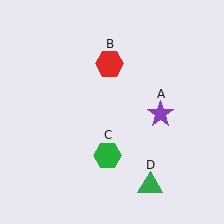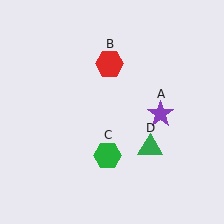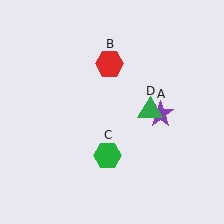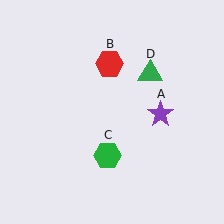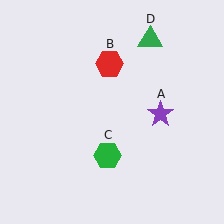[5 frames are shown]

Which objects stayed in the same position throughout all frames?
Purple star (object A) and red hexagon (object B) and green hexagon (object C) remained stationary.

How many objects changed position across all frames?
1 object changed position: green triangle (object D).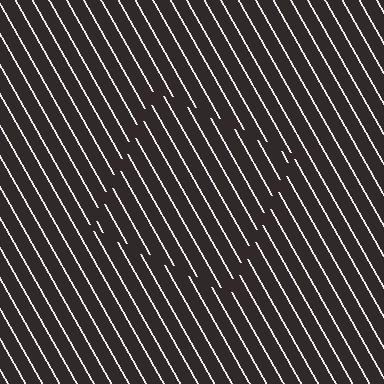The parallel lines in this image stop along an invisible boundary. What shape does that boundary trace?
An illusory square. The interior of the shape contains the same grating, shifted by half a period — the contour is defined by the phase discontinuity where line-ends from the inner and outer gratings abut.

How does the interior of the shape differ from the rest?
The interior of the shape contains the same grating, shifted by half a period — the contour is defined by the phase discontinuity where line-ends from the inner and outer gratings abut.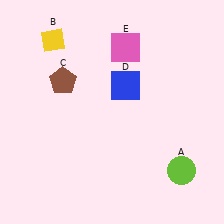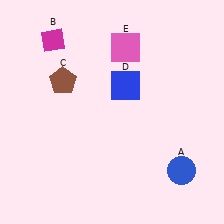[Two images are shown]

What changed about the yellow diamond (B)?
In Image 1, B is yellow. In Image 2, it changed to magenta.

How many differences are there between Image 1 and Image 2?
There are 2 differences between the two images.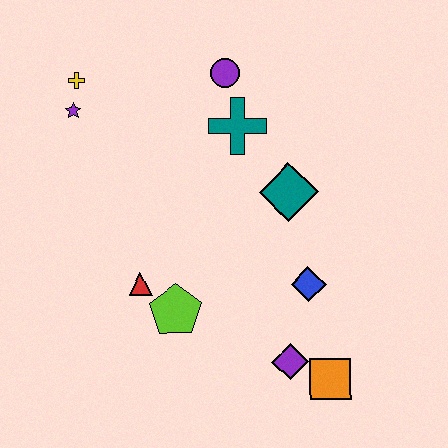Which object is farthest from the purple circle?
The orange square is farthest from the purple circle.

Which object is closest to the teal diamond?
The teal cross is closest to the teal diamond.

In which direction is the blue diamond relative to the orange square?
The blue diamond is above the orange square.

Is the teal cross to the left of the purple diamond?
Yes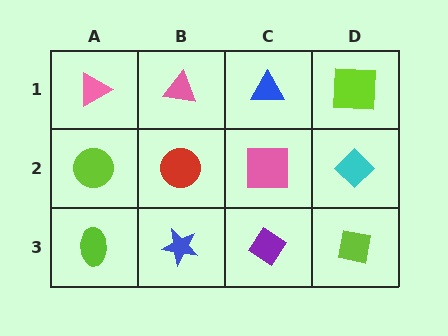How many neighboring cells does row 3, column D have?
2.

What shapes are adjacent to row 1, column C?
A pink square (row 2, column C), a pink triangle (row 1, column B), a lime square (row 1, column D).